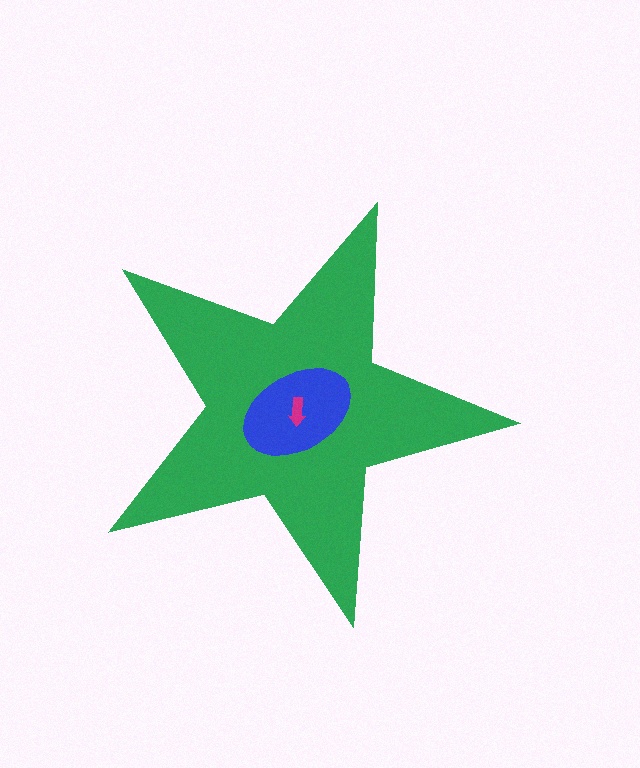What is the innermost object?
The magenta arrow.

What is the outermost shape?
The green star.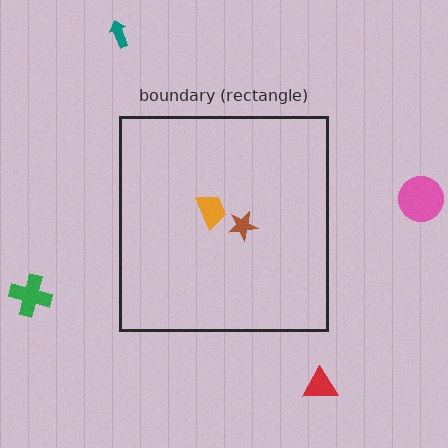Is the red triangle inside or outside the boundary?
Outside.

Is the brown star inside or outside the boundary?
Inside.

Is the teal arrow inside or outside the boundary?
Outside.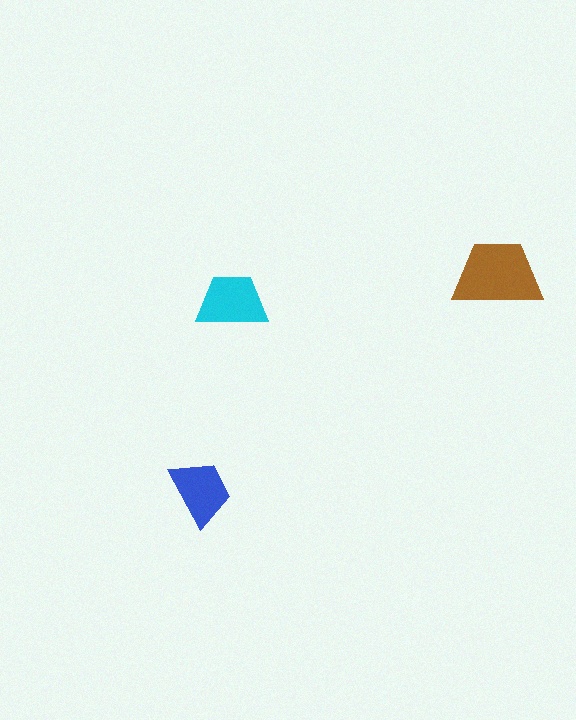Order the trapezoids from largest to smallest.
the brown one, the cyan one, the blue one.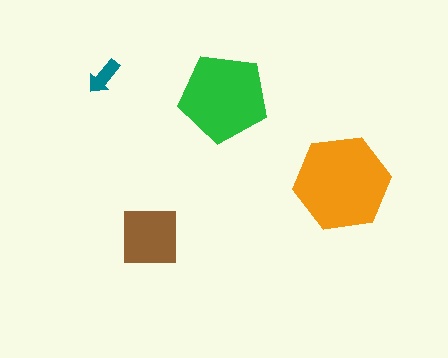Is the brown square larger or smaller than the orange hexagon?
Smaller.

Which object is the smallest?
The teal arrow.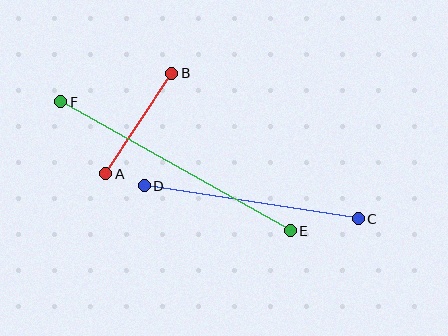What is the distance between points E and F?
The distance is approximately 263 pixels.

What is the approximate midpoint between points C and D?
The midpoint is at approximately (251, 202) pixels.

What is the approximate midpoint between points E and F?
The midpoint is at approximately (175, 166) pixels.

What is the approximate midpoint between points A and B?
The midpoint is at approximately (139, 124) pixels.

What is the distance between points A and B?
The distance is approximately 120 pixels.